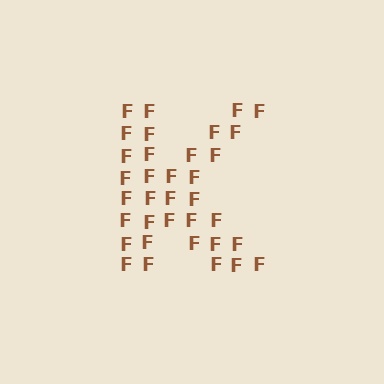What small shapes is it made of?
It is made of small letter F's.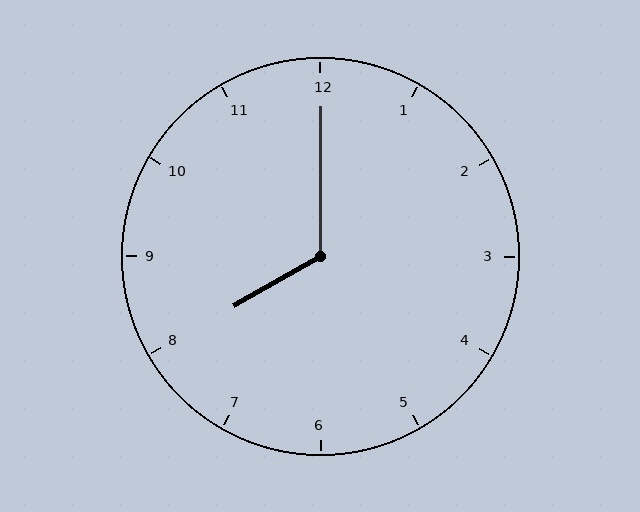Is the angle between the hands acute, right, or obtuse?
It is obtuse.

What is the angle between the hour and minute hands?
Approximately 120 degrees.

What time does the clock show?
8:00.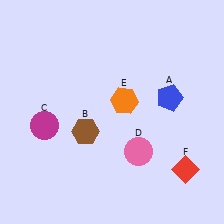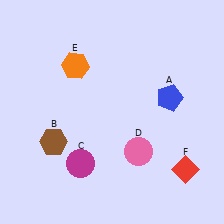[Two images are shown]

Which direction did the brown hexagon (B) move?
The brown hexagon (B) moved left.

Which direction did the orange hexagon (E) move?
The orange hexagon (E) moved left.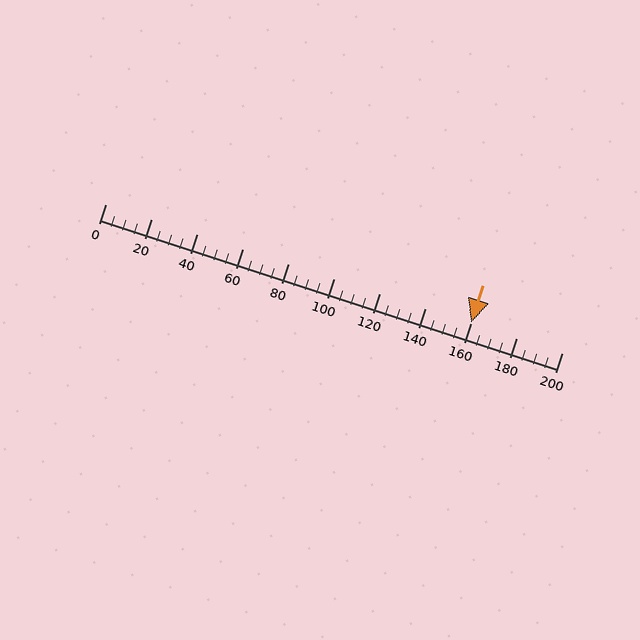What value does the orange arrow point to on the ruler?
The orange arrow points to approximately 160.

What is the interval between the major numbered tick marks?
The major tick marks are spaced 20 units apart.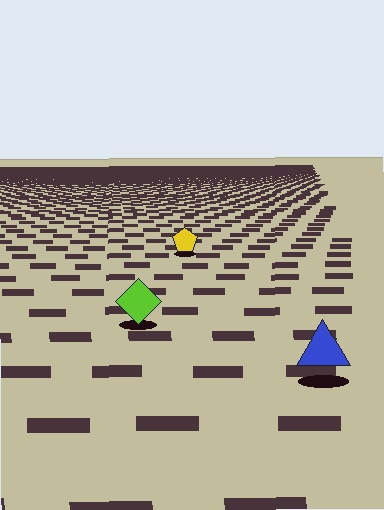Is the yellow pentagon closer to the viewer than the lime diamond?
No. The lime diamond is closer — you can tell from the texture gradient: the ground texture is coarser near it.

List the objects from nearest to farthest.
From nearest to farthest: the blue triangle, the lime diamond, the yellow pentagon.